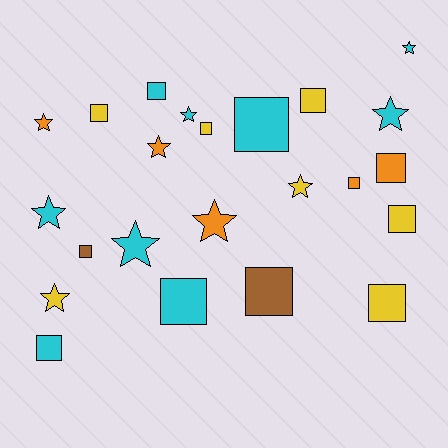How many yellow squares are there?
There are 5 yellow squares.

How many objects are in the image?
There are 23 objects.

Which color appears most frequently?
Cyan, with 9 objects.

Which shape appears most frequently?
Square, with 13 objects.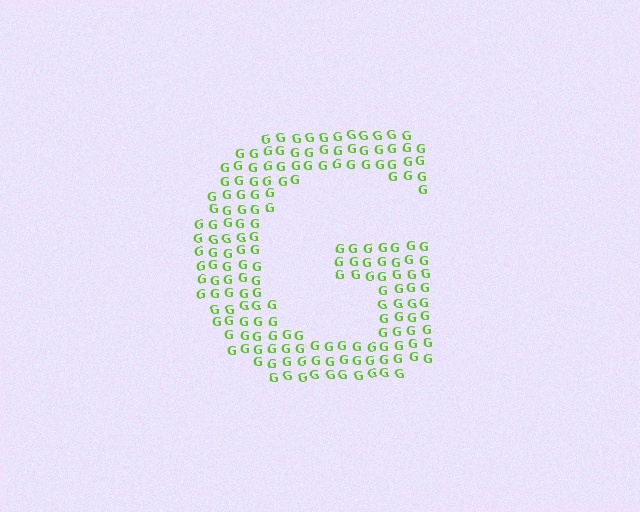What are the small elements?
The small elements are letter G's.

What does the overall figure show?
The overall figure shows the letter G.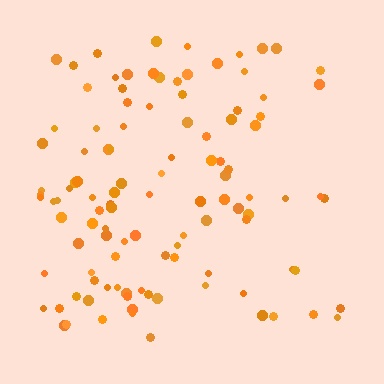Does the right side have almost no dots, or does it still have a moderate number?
Still a moderate number, just noticeably fewer than the left.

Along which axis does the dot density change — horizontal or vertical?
Horizontal.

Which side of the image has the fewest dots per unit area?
The right.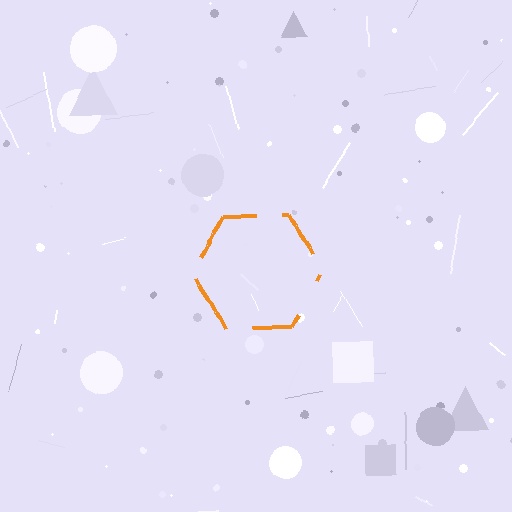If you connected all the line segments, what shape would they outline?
They would outline a hexagon.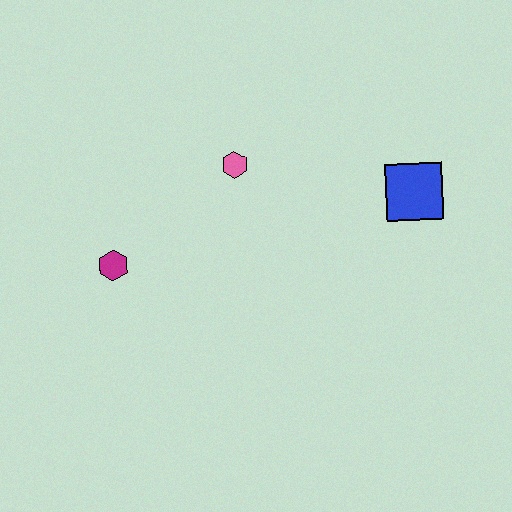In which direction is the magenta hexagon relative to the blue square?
The magenta hexagon is to the left of the blue square.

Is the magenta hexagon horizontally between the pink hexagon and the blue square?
No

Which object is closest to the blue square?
The pink hexagon is closest to the blue square.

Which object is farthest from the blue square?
The magenta hexagon is farthest from the blue square.